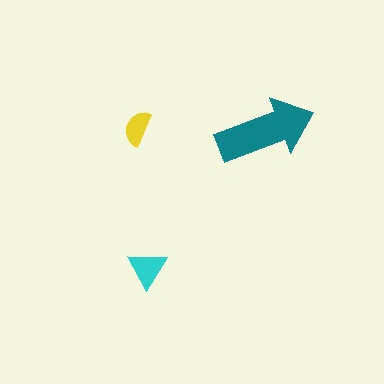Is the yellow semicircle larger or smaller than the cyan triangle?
Smaller.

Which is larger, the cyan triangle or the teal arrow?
The teal arrow.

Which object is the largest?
The teal arrow.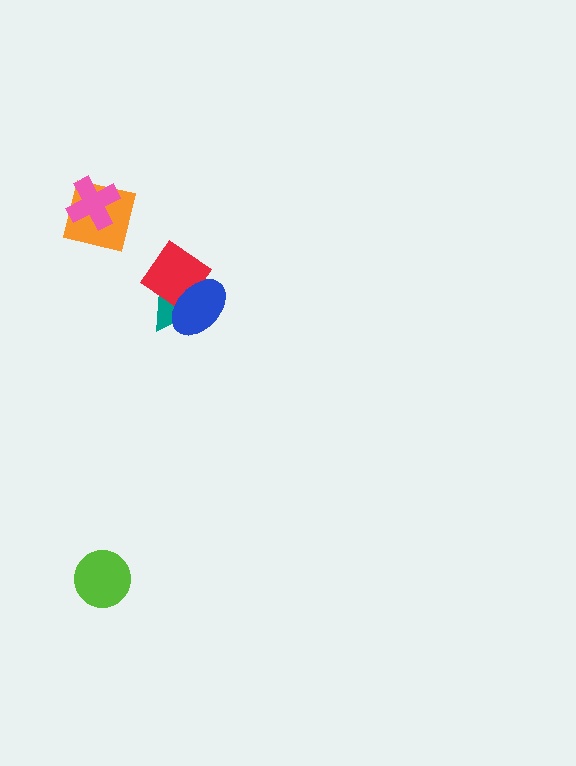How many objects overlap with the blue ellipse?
2 objects overlap with the blue ellipse.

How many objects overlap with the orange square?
1 object overlaps with the orange square.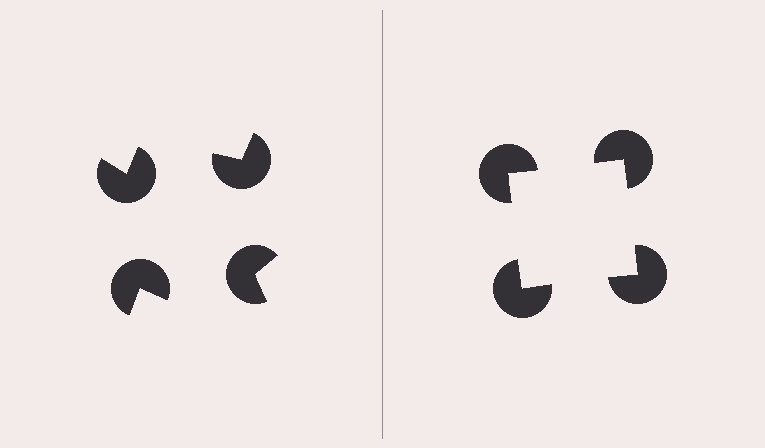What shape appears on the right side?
An illusory square.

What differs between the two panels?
The pac-man discs are positioned identically on both sides; only the wedge orientations differ. On the right they align to a square; on the left they are misaligned.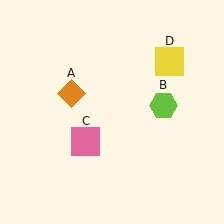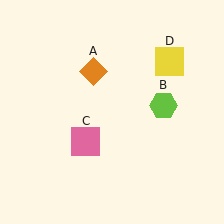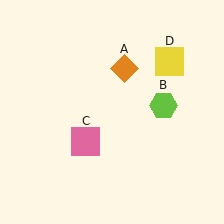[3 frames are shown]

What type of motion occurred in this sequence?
The orange diamond (object A) rotated clockwise around the center of the scene.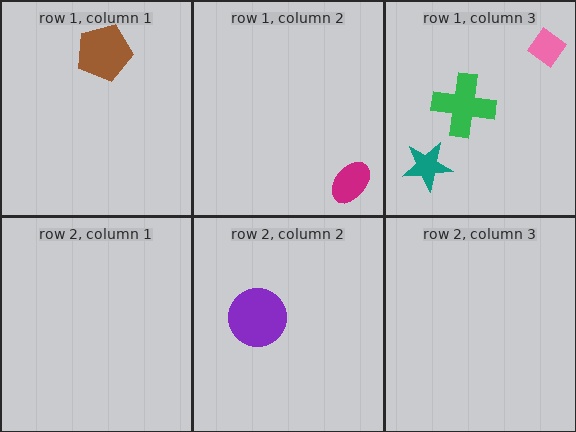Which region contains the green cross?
The row 1, column 3 region.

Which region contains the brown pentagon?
The row 1, column 1 region.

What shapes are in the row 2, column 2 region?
The purple circle.